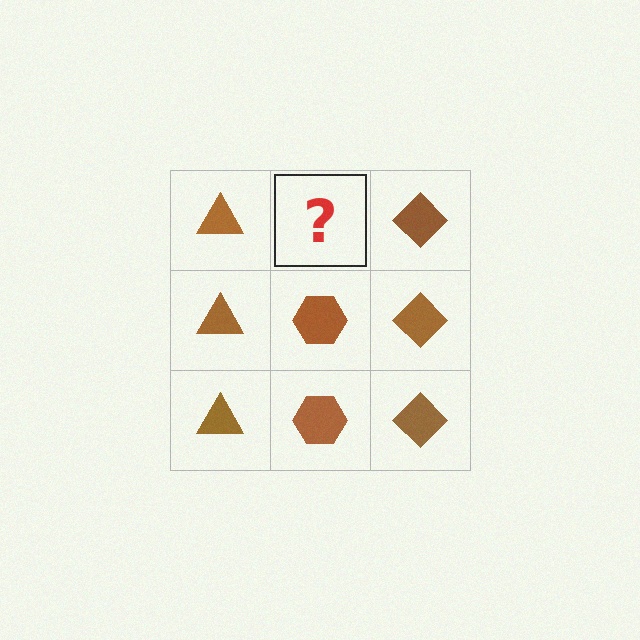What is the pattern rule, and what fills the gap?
The rule is that each column has a consistent shape. The gap should be filled with a brown hexagon.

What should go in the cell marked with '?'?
The missing cell should contain a brown hexagon.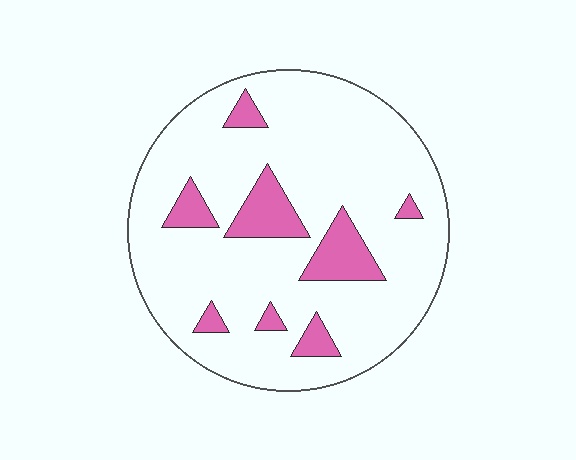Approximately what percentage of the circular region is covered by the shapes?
Approximately 15%.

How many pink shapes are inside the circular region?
8.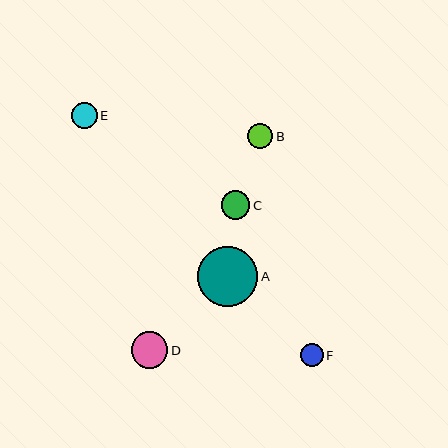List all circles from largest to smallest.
From largest to smallest: A, D, C, E, B, F.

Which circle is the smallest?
Circle F is the smallest with a size of approximately 23 pixels.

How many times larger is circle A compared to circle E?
Circle A is approximately 2.3 times the size of circle E.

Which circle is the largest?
Circle A is the largest with a size of approximately 60 pixels.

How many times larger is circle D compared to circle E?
Circle D is approximately 1.4 times the size of circle E.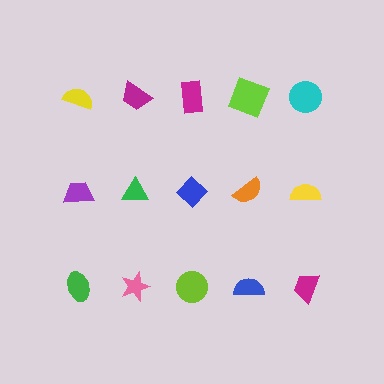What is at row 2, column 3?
A blue diamond.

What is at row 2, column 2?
A green triangle.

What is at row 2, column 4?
An orange semicircle.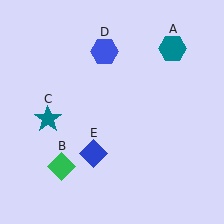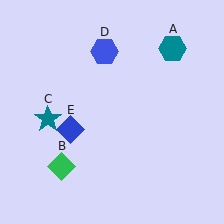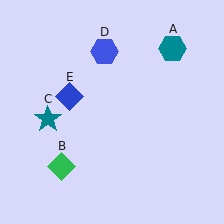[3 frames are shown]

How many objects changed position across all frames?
1 object changed position: blue diamond (object E).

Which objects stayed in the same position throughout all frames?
Teal hexagon (object A) and green diamond (object B) and teal star (object C) and blue hexagon (object D) remained stationary.